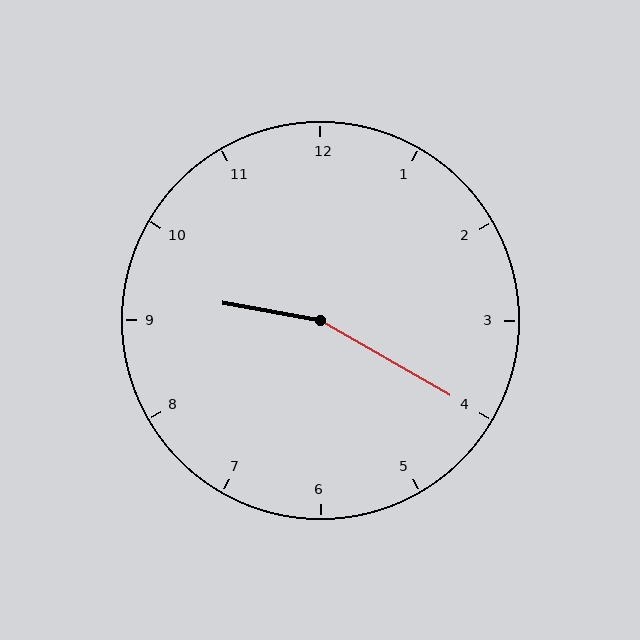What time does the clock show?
9:20.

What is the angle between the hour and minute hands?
Approximately 160 degrees.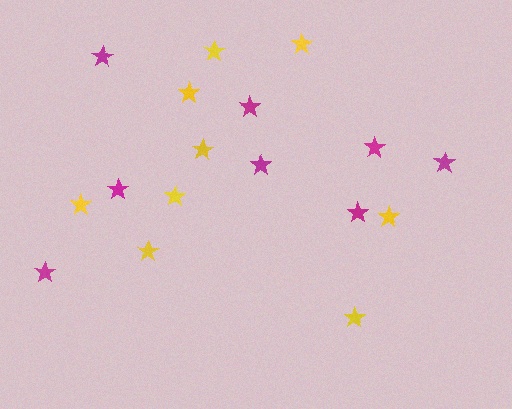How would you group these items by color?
There are 2 groups: one group of yellow stars (9) and one group of magenta stars (8).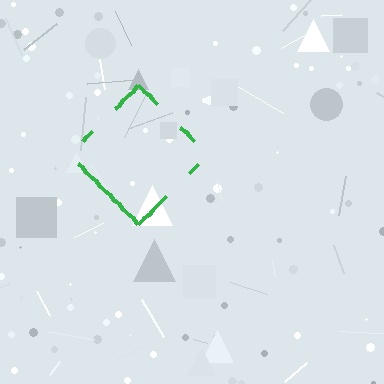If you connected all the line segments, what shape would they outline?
They would outline a diamond.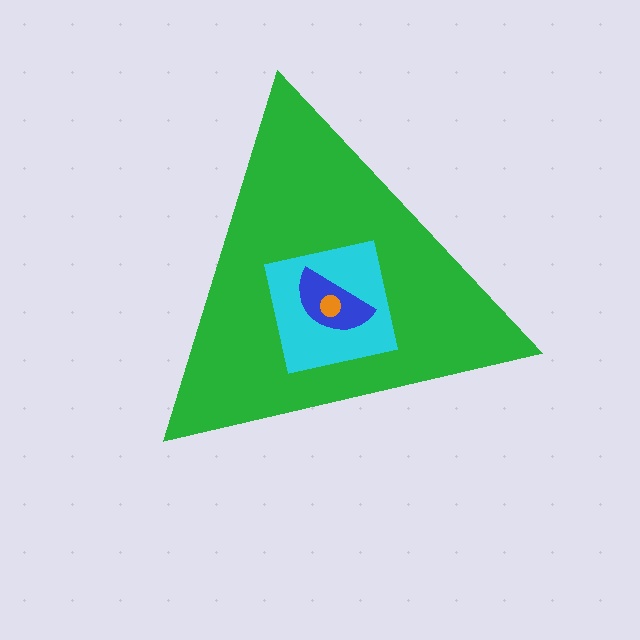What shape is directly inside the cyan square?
The blue semicircle.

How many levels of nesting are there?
4.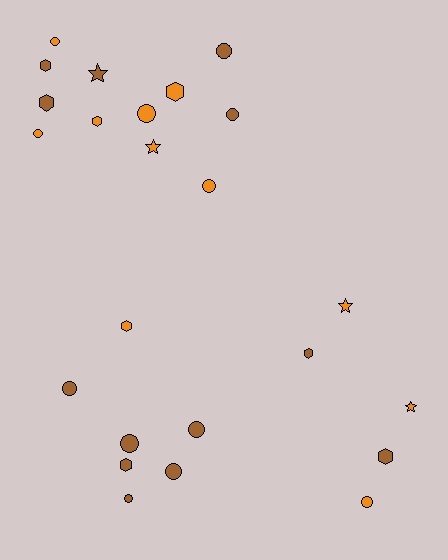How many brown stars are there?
There is 1 brown star.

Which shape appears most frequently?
Circle, with 12 objects.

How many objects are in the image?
There are 24 objects.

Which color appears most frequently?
Brown, with 13 objects.